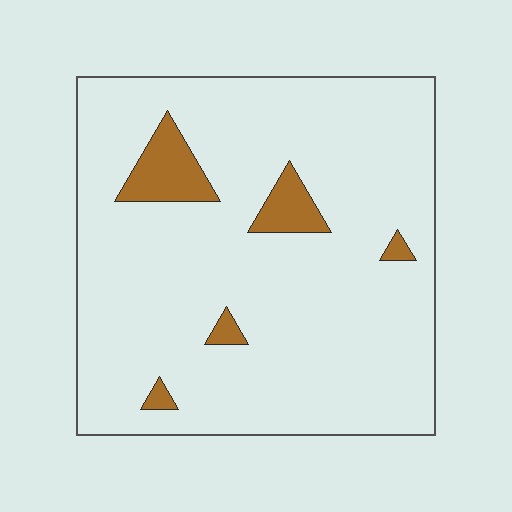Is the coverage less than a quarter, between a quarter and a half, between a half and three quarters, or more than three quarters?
Less than a quarter.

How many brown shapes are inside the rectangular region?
5.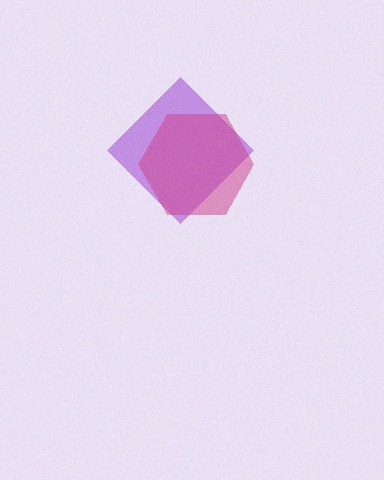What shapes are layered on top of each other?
The layered shapes are: a purple diamond, a magenta hexagon.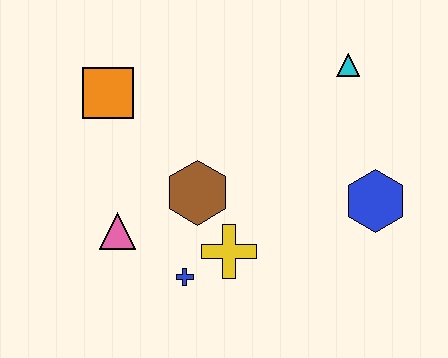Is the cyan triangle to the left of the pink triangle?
No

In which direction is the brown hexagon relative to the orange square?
The brown hexagon is below the orange square.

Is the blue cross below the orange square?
Yes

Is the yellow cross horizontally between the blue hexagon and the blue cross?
Yes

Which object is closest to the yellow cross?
The blue cross is closest to the yellow cross.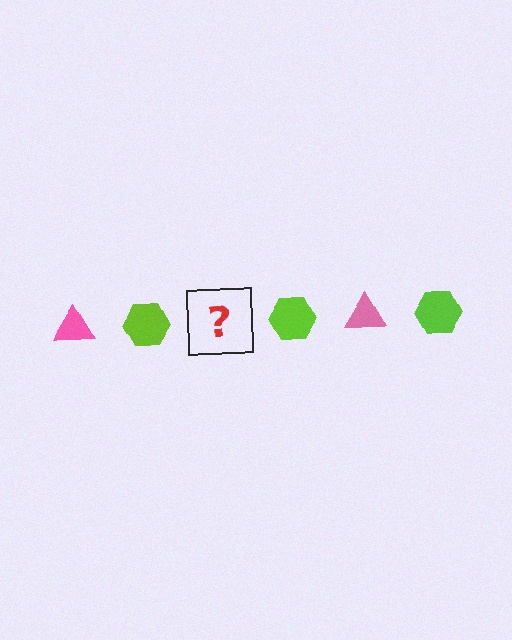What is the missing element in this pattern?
The missing element is a pink triangle.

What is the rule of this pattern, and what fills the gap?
The rule is that the pattern alternates between pink triangle and lime hexagon. The gap should be filled with a pink triangle.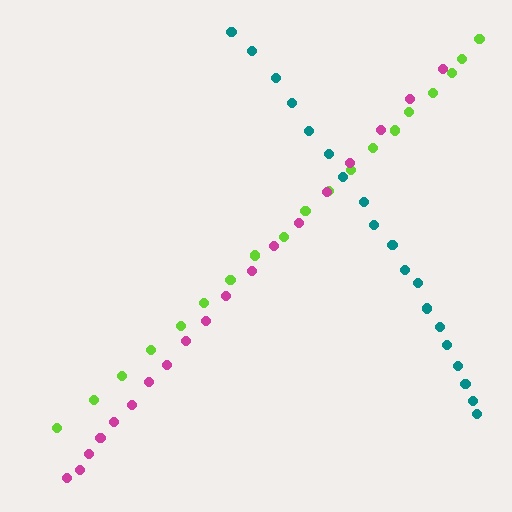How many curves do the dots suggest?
There are 3 distinct paths.